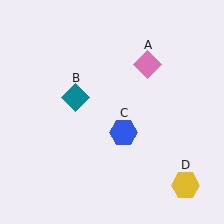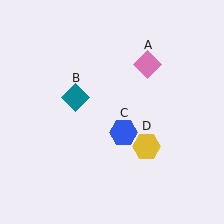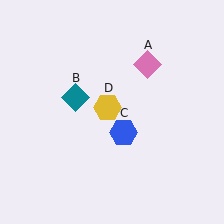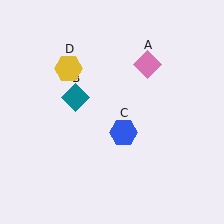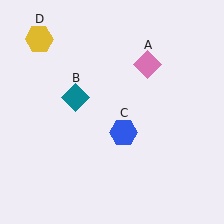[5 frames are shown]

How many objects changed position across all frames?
1 object changed position: yellow hexagon (object D).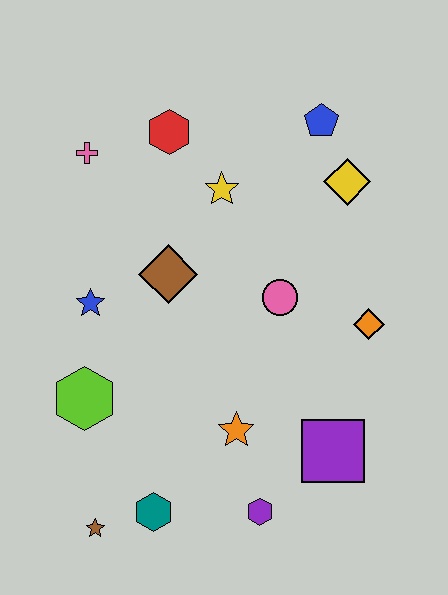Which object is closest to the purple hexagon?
The orange star is closest to the purple hexagon.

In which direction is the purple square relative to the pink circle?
The purple square is below the pink circle.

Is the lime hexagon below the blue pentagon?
Yes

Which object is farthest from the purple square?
The pink cross is farthest from the purple square.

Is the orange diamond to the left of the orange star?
No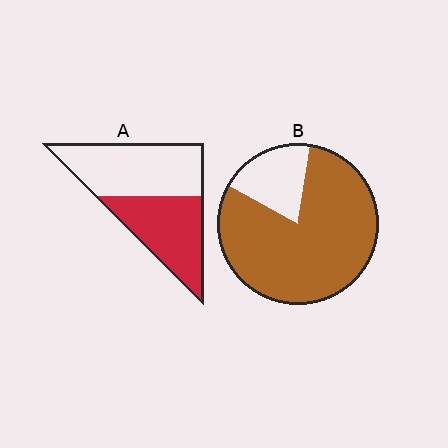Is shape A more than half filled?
No.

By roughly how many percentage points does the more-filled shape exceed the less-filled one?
By roughly 35 percentage points (B over A).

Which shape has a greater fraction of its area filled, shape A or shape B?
Shape B.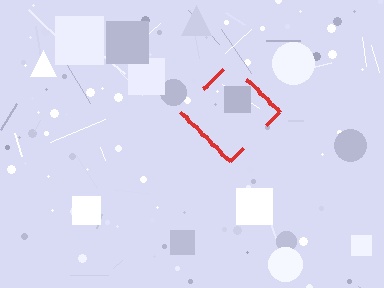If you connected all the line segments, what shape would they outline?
They would outline a diamond.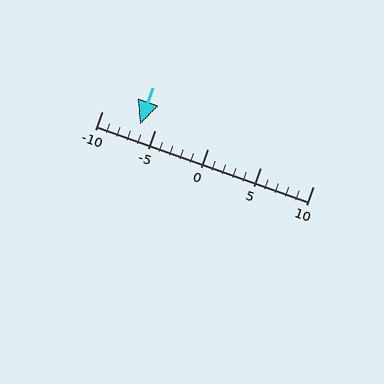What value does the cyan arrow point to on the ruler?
The cyan arrow points to approximately -6.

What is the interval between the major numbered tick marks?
The major tick marks are spaced 5 units apart.